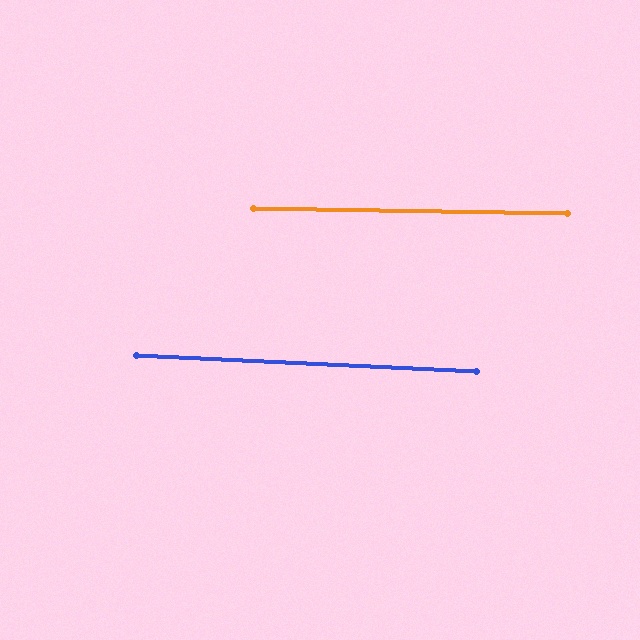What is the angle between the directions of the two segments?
Approximately 2 degrees.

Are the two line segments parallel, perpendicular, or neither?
Parallel — their directions differ by only 1.8°.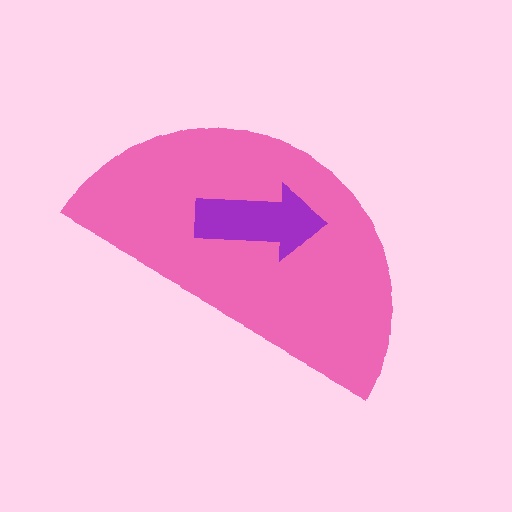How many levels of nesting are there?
2.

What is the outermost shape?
The pink semicircle.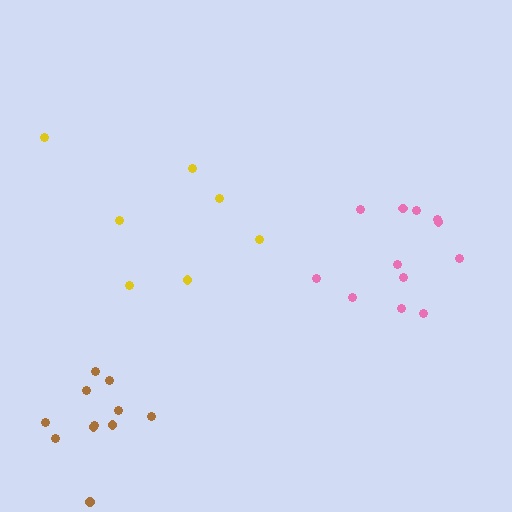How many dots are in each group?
Group 1: 11 dots, Group 2: 12 dots, Group 3: 7 dots (30 total).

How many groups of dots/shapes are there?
There are 3 groups.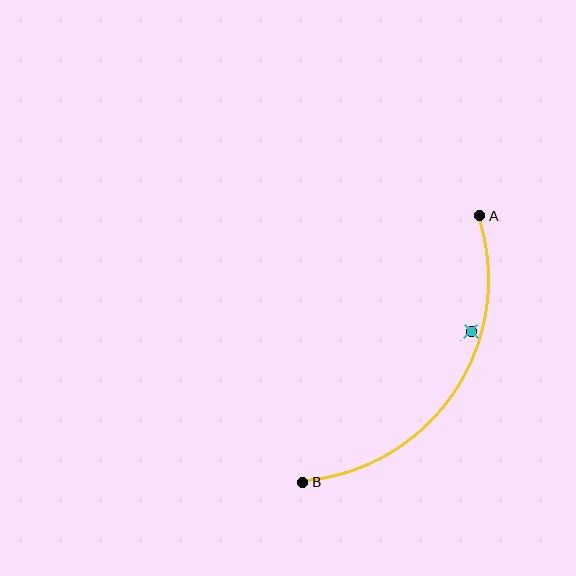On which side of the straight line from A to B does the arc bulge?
The arc bulges to the right of the straight line connecting A and B.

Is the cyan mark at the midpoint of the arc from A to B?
No — the cyan mark does not lie on the arc at all. It sits slightly inside the curve.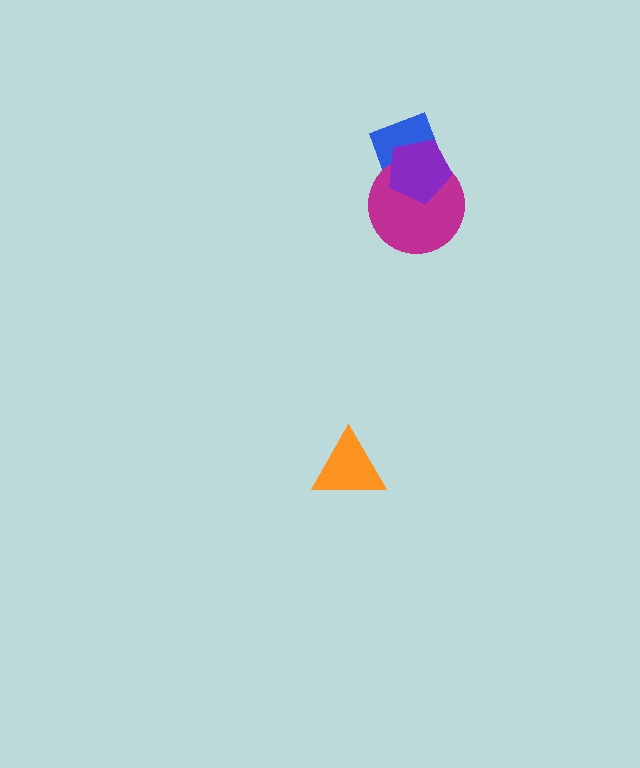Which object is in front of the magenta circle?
The purple pentagon is in front of the magenta circle.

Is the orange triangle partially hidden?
No, no other shape covers it.